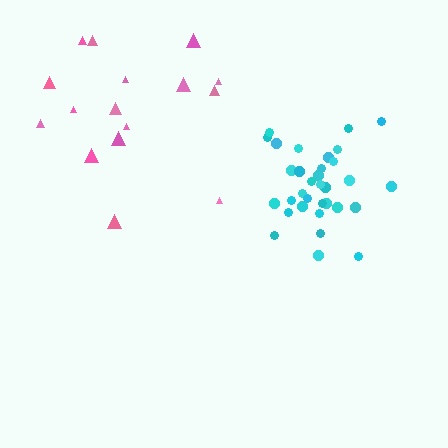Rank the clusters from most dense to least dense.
cyan, pink.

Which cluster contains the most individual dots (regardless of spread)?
Cyan (33).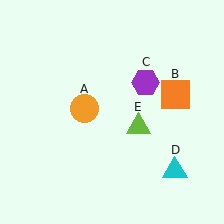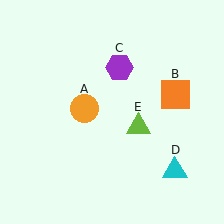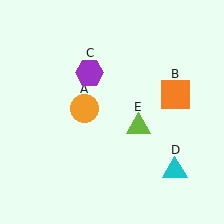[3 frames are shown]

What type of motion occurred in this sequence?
The purple hexagon (object C) rotated counterclockwise around the center of the scene.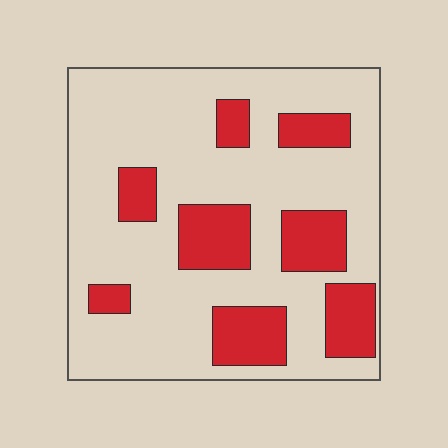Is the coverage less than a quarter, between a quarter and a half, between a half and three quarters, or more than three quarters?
Between a quarter and a half.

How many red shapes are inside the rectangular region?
8.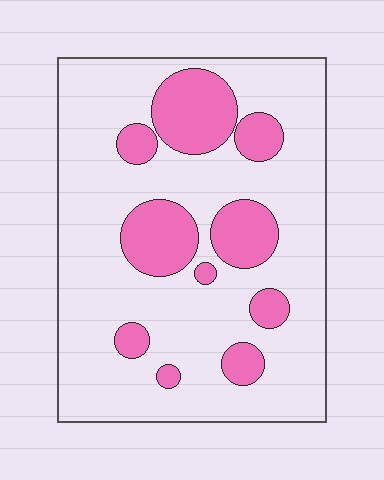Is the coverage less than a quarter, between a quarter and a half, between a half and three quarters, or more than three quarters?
Less than a quarter.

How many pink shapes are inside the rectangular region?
10.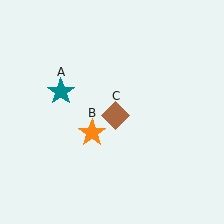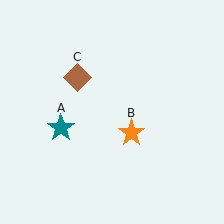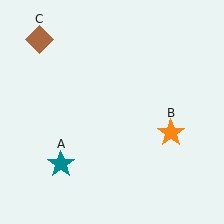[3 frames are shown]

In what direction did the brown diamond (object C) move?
The brown diamond (object C) moved up and to the left.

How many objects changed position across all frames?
3 objects changed position: teal star (object A), orange star (object B), brown diamond (object C).